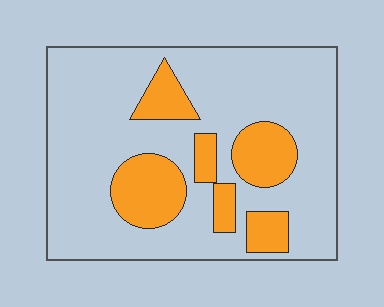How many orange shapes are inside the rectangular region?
6.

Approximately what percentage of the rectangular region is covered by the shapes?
Approximately 25%.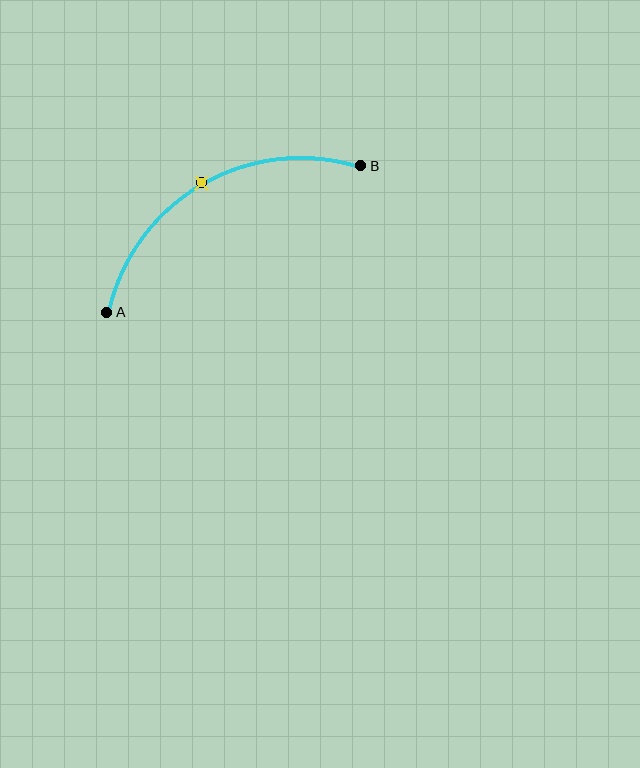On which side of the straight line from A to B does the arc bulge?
The arc bulges above the straight line connecting A and B.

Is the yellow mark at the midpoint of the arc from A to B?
Yes. The yellow mark lies on the arc at equal arc-length from both A and B — it is the arc midpoint.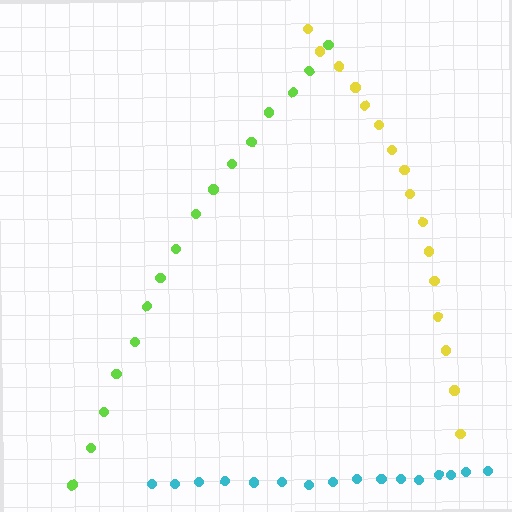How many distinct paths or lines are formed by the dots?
There are 3 distinct paths.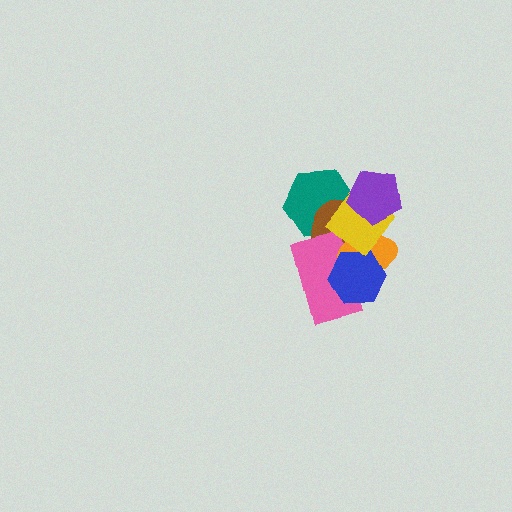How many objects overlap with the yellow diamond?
6 objects overlap with the yellow diamond.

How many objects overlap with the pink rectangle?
4 objects overlap with the pink rectangle.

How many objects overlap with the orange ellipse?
4 objects overlap with the orange ellipse.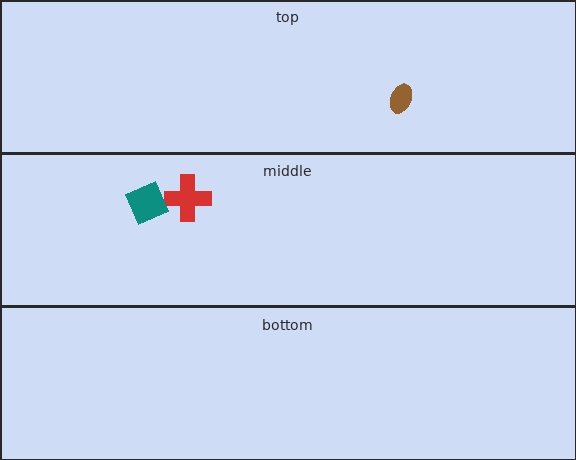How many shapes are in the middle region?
2.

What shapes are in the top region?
The brown ellipse.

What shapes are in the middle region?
The red cross, the teal square.